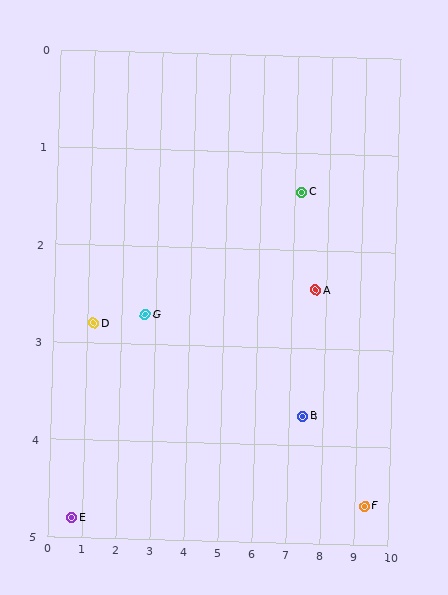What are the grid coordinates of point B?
Point B is at approximately (7.4, 3.7).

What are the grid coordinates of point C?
Point C is at approximately (7.2, 1.4).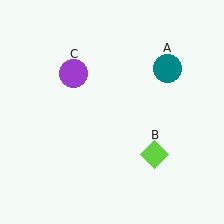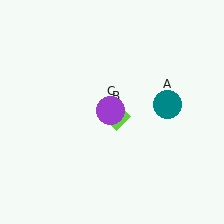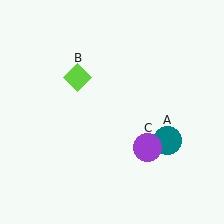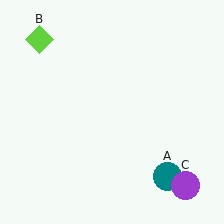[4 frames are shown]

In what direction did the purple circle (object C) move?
The purple circle (object C) moved down and to the right.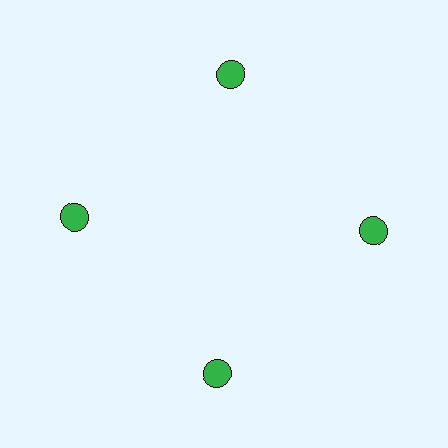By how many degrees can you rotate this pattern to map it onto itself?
The pattern maps onto itself every 90 degrees of rotation.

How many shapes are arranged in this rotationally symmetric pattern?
There are 4 shapes, arranged in 4 groups of 1.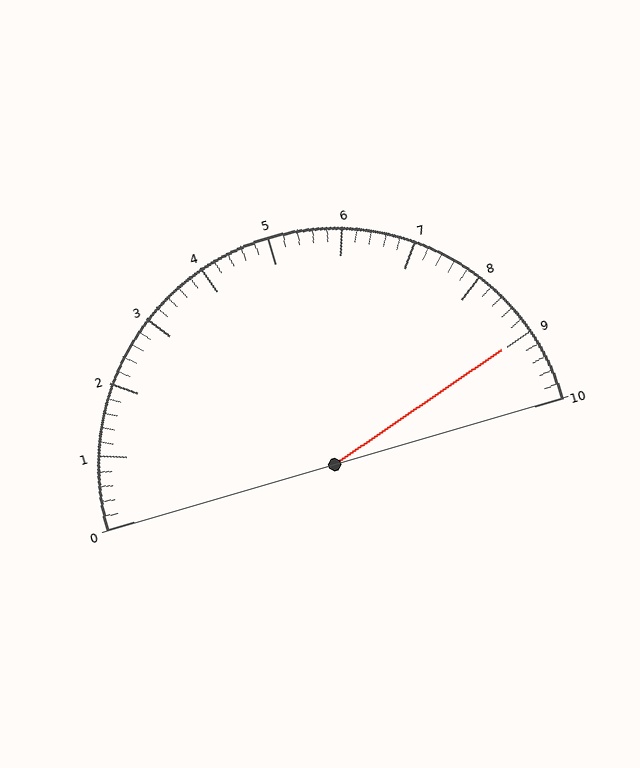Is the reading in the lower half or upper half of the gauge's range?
The reading is in the upper half of the range (0 to 10).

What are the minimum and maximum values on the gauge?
The gauge ranges from 0 to 10.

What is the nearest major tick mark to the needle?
The nearest major tick mark is 9.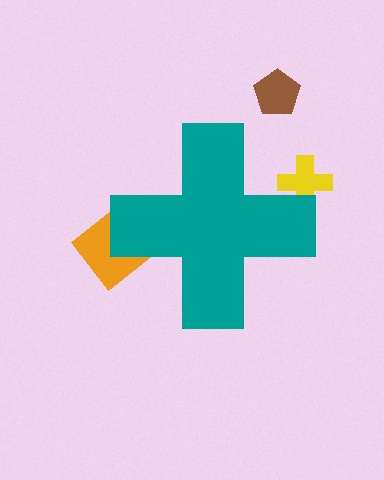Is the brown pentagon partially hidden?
No, the brown pentagon is fully visible.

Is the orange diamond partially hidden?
Yes, the orange diamond is partially hidden behind the teal cross.